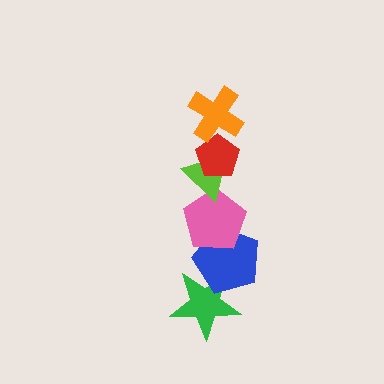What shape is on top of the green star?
The blue pentagon is on top of the green star.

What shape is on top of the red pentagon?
The orange cross is on top of the red pentagon.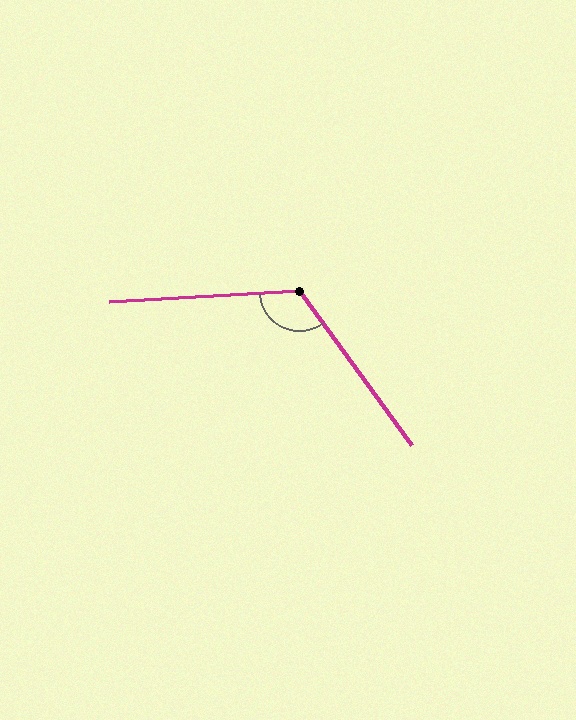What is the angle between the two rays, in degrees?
Approximately 123 degrees.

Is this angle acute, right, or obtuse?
It is obtuse.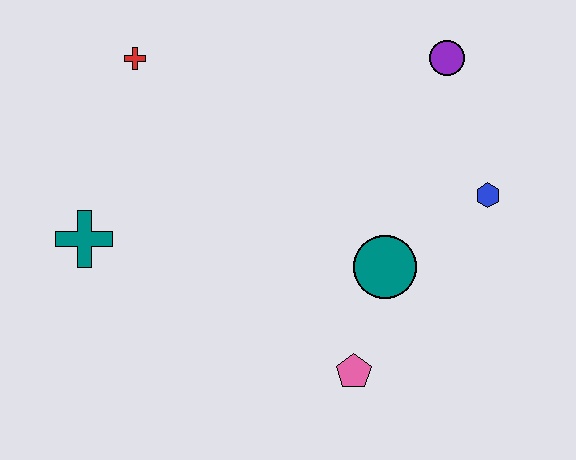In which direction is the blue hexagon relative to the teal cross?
The blue hexagon is to the right of the teal cross.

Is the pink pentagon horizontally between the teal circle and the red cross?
Yes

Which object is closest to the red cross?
The teal cross is closest to the red cross.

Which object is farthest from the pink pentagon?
The red cross is farthest from the pink pentagon.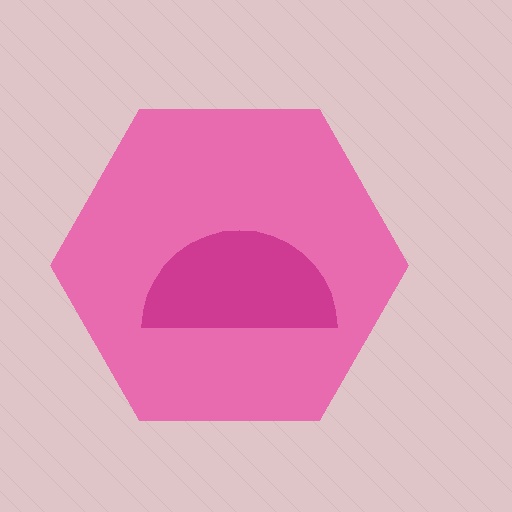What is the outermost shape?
The pink hexagon.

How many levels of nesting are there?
2.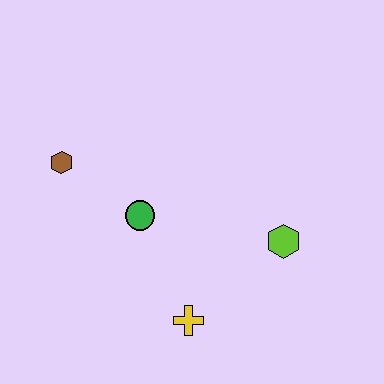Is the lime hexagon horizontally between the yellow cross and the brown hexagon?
No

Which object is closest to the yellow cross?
The green circle is closest to the yellow cross.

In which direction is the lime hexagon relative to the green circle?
The lime hexagon is to the right of the green circle.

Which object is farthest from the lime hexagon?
The brown hexagon is farthest from the lime hexagon.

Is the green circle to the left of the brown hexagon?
No